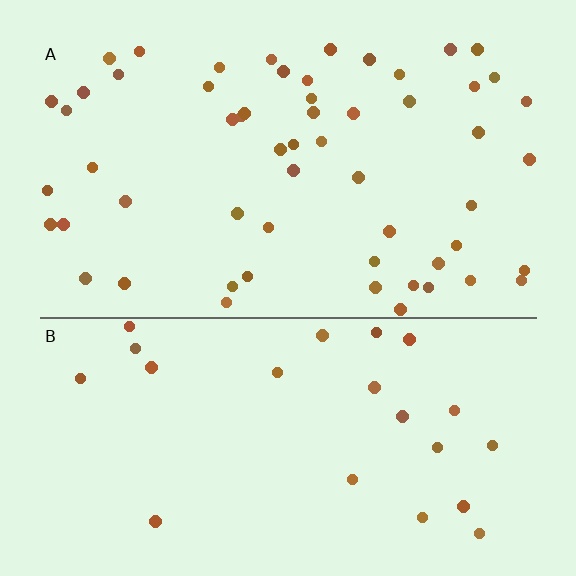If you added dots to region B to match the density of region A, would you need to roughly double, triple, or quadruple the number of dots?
Approximately double.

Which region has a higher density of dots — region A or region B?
A (the top).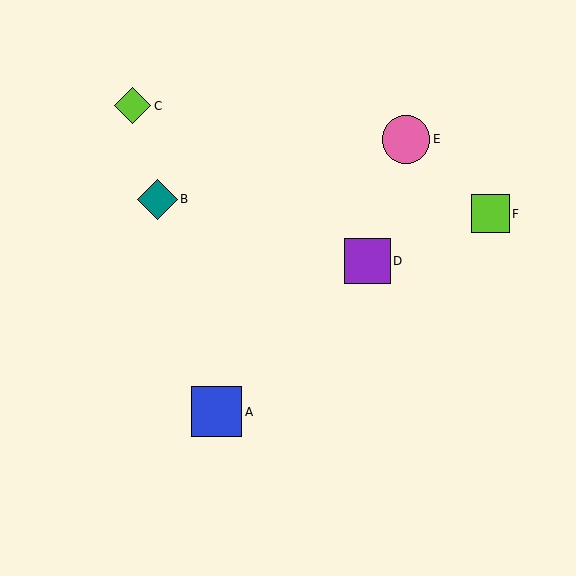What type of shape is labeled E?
Shape E is a pink circle.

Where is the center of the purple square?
The center of the purple square is at (367, 261).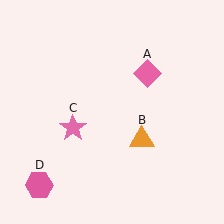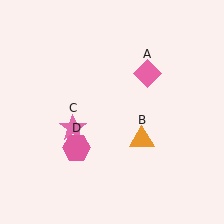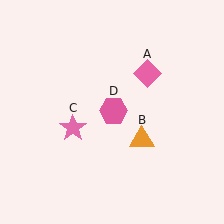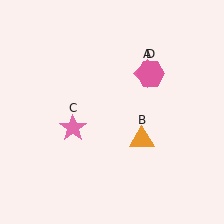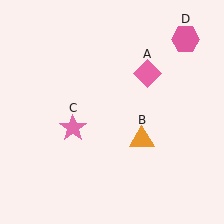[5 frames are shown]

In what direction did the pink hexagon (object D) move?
The pink hexagon (object D) moved up and to the right.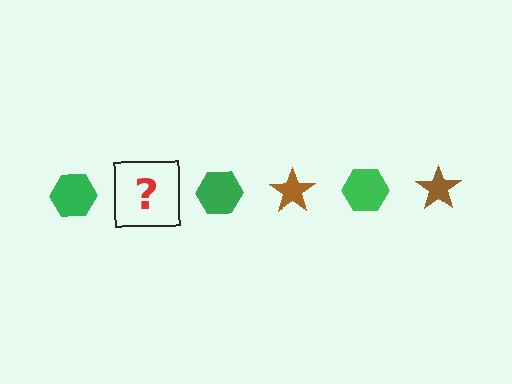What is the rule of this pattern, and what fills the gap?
The rule is that the pattern alternates between green hexagon and brown star. The gap should be filled with a brown star.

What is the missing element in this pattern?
The missing element is a brown star.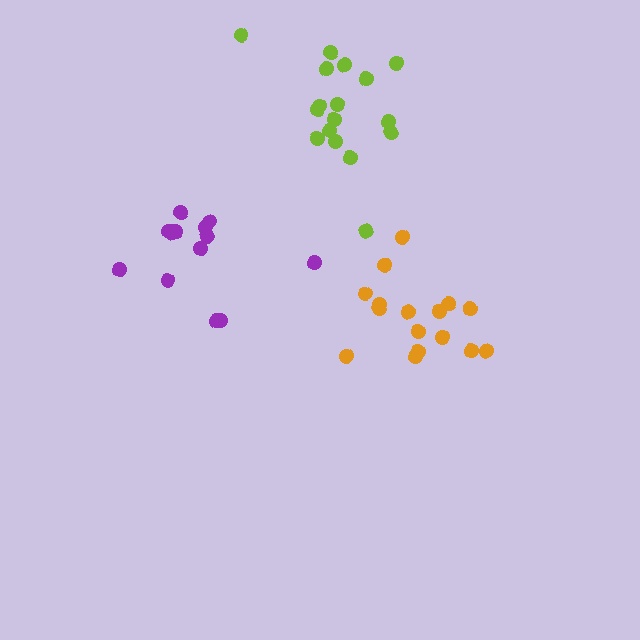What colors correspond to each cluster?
The clusters are colored: lime, orange, purple.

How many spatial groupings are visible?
There are 3 spatial groupings.